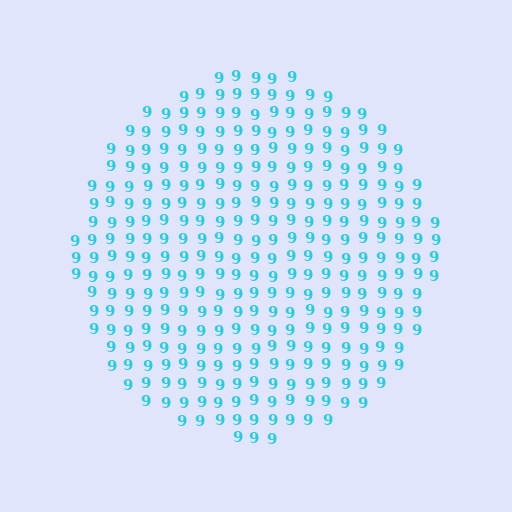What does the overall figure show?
The overall figure shows a circle.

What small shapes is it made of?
It is made of small digit 9's.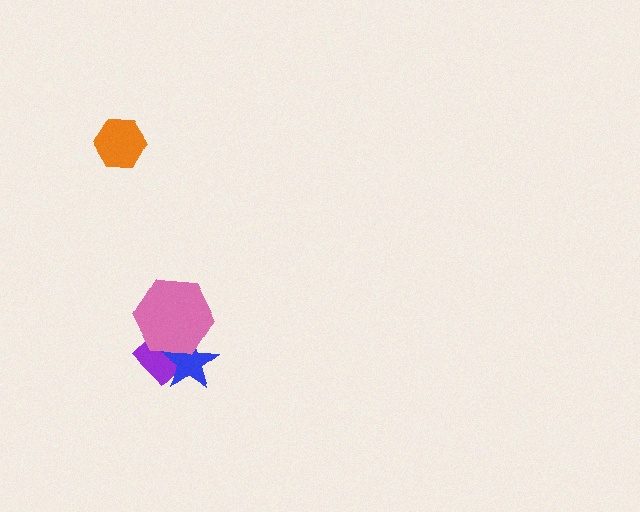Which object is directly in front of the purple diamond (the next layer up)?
The blue star is directly in front of the purple diamond.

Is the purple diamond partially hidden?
Yes, it is partially covered by another shape.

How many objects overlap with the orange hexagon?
0 objects overlap with the orange hexagon.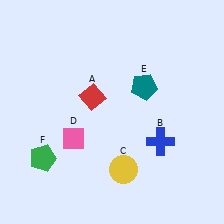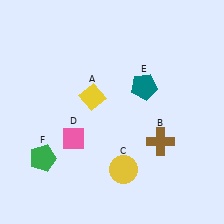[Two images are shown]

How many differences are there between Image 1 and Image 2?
There are 2 differences between the two images.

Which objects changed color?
A changed from red to yellow. B changed from blue to brown.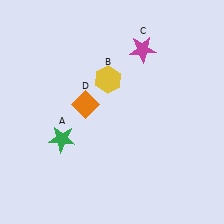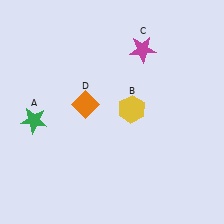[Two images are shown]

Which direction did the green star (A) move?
The green star (A) moved left.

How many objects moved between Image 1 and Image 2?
2 objects moved between the two images.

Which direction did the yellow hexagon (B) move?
The yellow hexagon (B) moved down.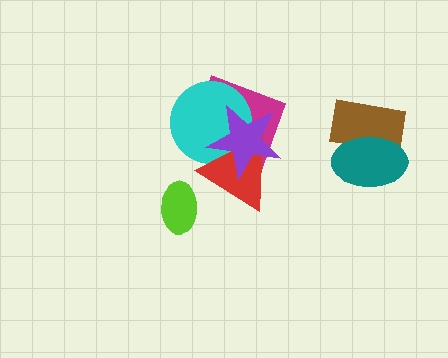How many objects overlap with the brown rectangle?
1 object overlaps with the brown rectangle.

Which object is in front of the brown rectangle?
The teal ellipse is in front of the brown rectangle.